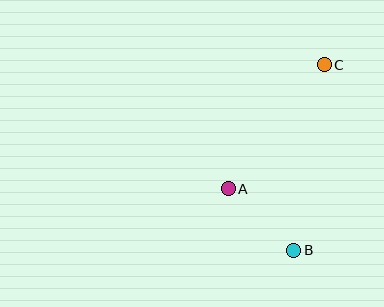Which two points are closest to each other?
Points A and B are closest to each other.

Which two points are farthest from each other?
Points B and C are farthest from each other.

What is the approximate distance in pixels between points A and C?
The distance between A and C is approximately 157 pixels.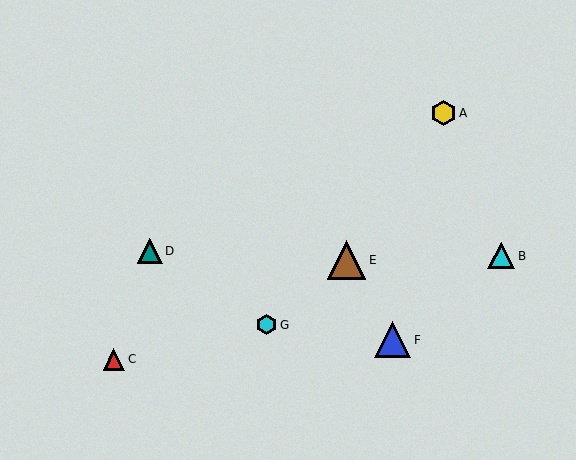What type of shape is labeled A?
Shape A is a yellow hexagon.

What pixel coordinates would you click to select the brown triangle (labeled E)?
Click at (347, 260) to select the brown triangle E.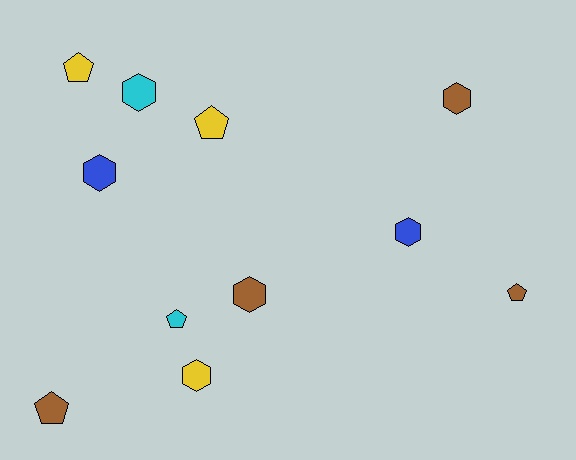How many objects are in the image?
There are 11 objects.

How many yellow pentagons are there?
There are 2 yellow pentagons.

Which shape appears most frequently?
Hexagon, with 6 objects.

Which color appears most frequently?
Brown, with 4 objects.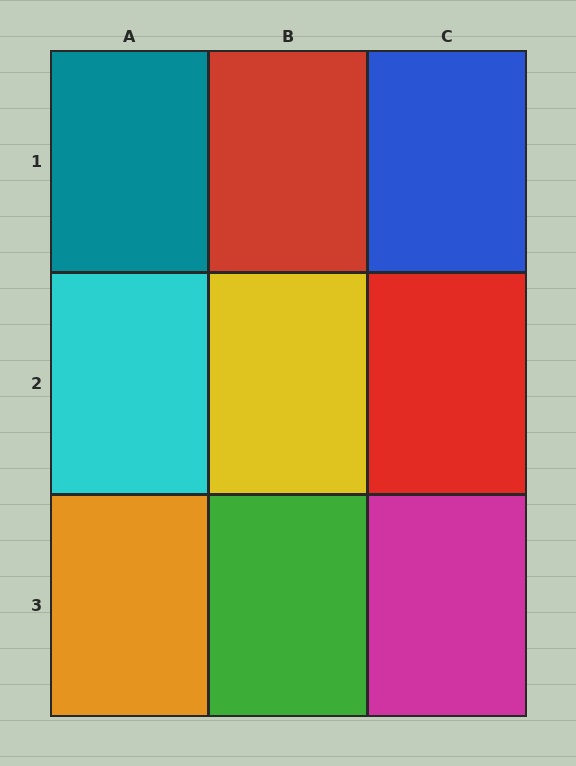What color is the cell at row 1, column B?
Red.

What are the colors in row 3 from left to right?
Orange, green, magenta.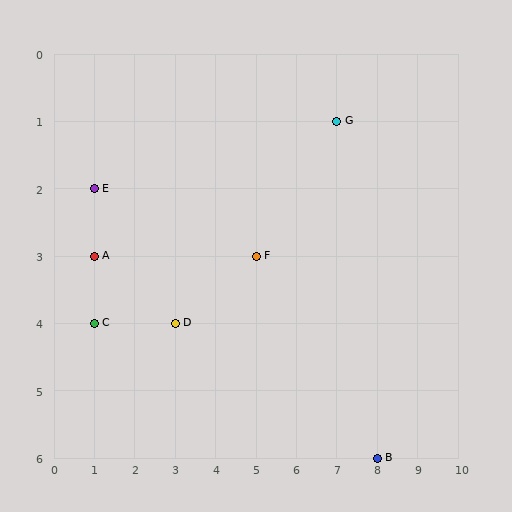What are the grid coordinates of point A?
Point A is at grid coordinates (1, 3).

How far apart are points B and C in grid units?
Points B and C are 7 columns and 2 rows apart (about 7.3 grid units diagonally).